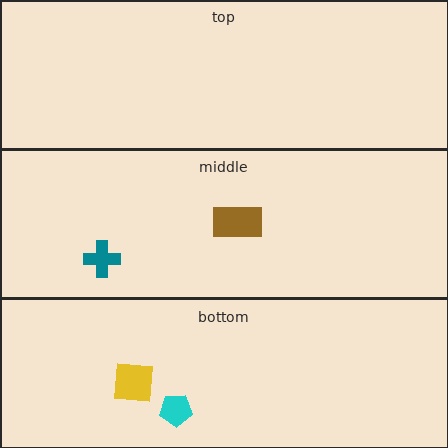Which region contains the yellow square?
The bottom region.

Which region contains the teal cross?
The middle region.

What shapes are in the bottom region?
The cyan pentagon, the yellow square.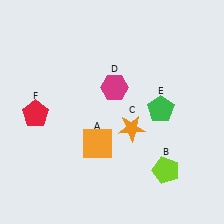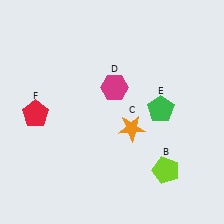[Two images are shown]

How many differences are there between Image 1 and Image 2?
There is 1 difference between the two images.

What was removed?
The orange square (A) was removed in Image 2.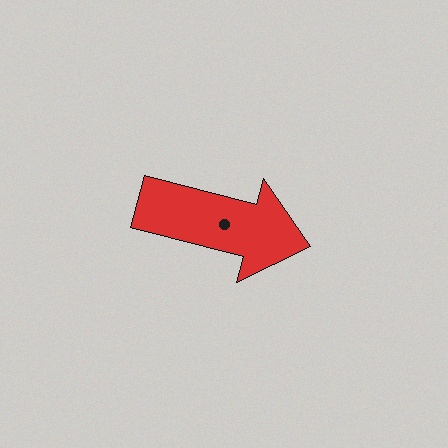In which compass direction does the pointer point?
East.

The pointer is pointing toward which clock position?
Roughly 3 o'clock.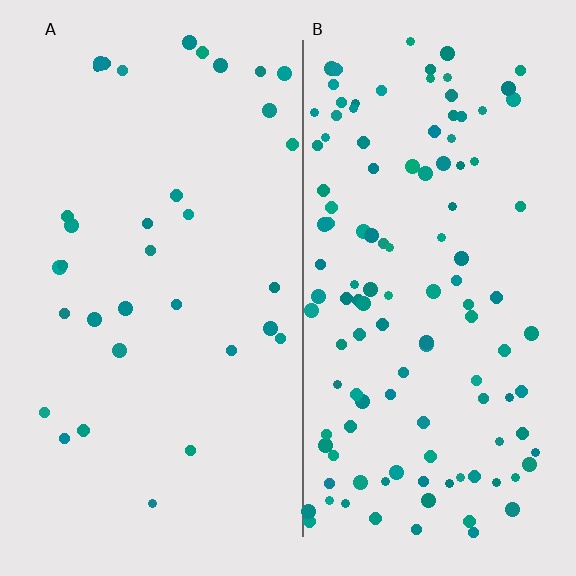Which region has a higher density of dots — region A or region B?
B (the right).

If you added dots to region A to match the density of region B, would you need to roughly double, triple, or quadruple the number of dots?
Approximately quadruple.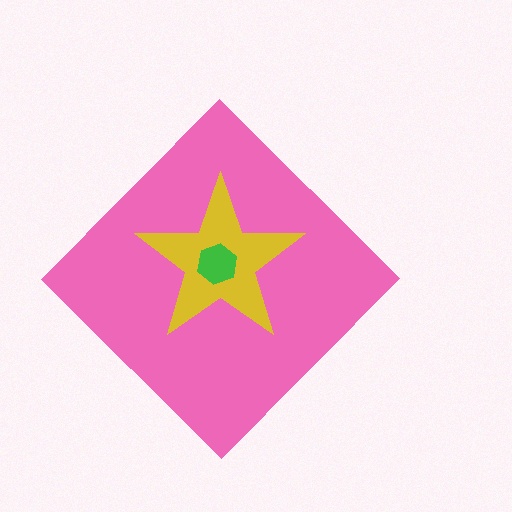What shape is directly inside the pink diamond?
The yellow star.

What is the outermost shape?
The pink diamond.